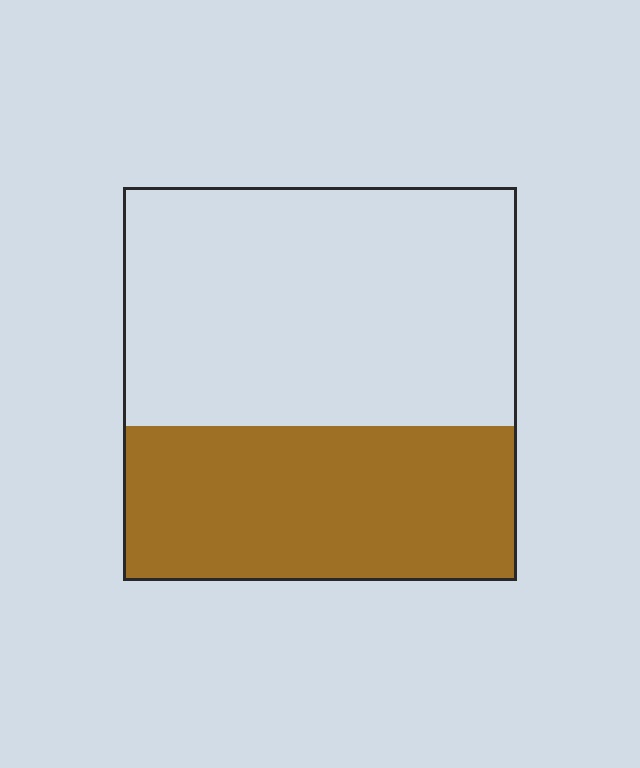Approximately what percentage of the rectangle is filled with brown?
Approximately 40%.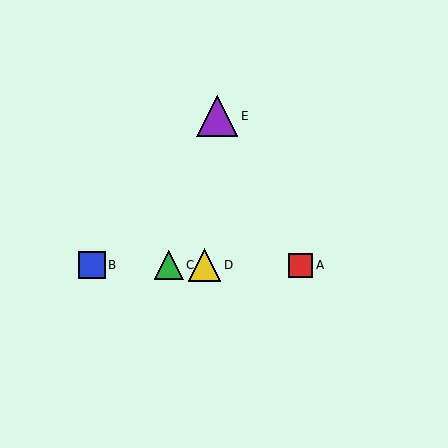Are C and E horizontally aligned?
No, C is at y≈265 and E is at y≈116.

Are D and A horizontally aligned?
Yes, both are at y≈265.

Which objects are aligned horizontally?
Objects A, B, C, D are aligned horizontally.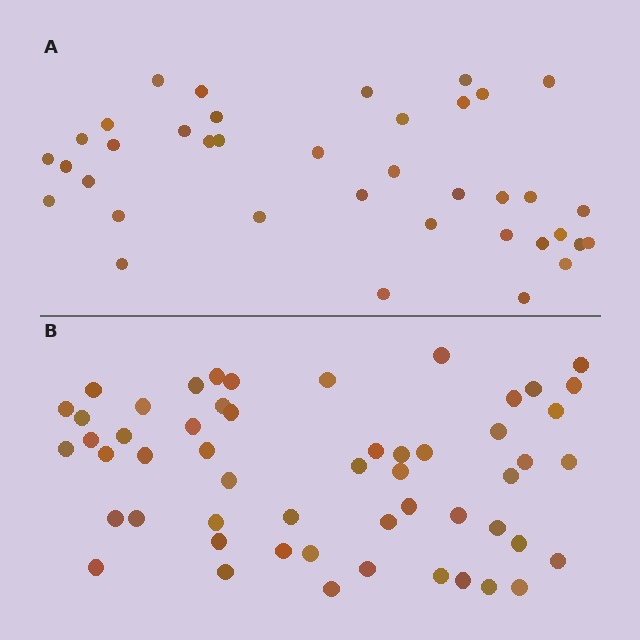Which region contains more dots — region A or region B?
Region B (the bottom region) has more dots.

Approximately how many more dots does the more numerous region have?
Region B has approximately 15 more dots than region A.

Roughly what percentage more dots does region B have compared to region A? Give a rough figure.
About 40% more.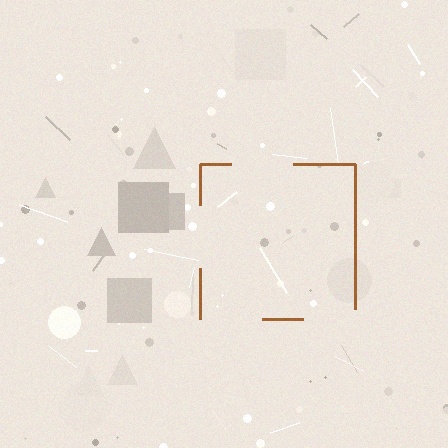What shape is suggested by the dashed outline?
The dashed outline suggests a square.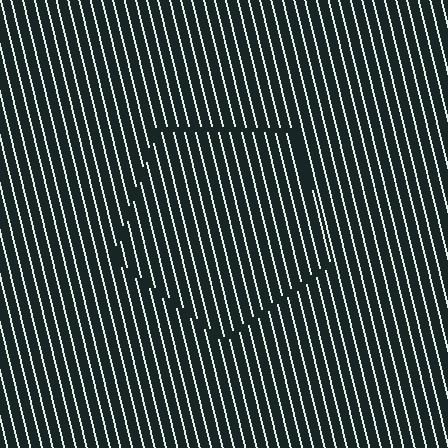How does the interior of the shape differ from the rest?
The interior of the shape contains the same grating, shifted by half a period — the contour is defined by the phase discontinuity where line-ends from the inner and outer gratings abut.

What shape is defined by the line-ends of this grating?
An illusory pentagon. The interior of the shape contains the same grating, shifted by half a period — the contour is defined by the phase discontinuity where line-ends from the inner and outer gratings abut.